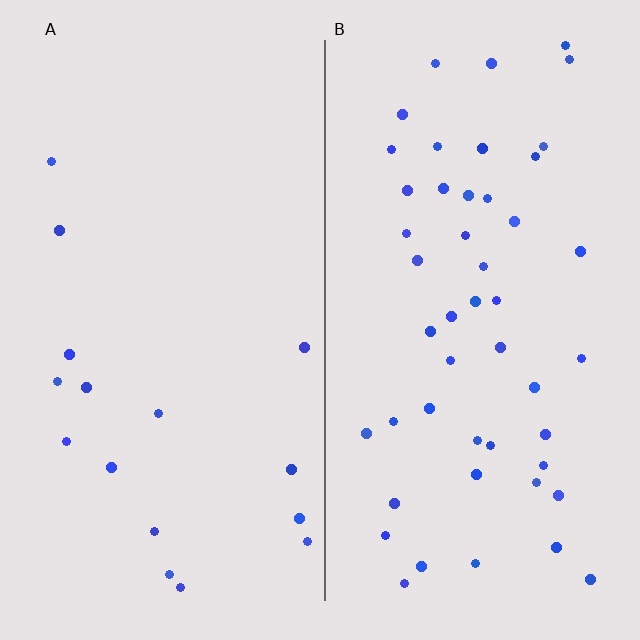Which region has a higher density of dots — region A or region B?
B (the right).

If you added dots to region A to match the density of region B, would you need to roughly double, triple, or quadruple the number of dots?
Approximately triple.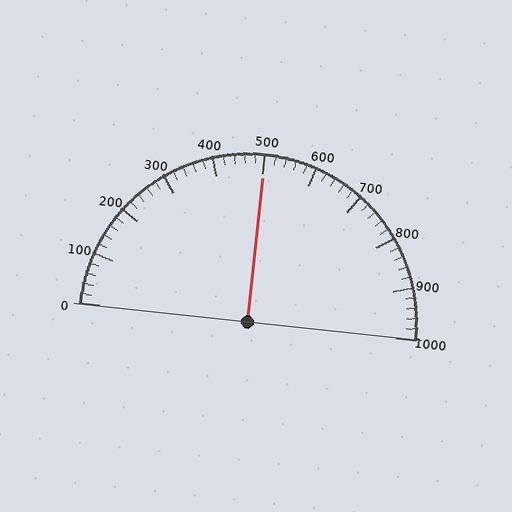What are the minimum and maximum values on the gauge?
The gauge ranges from 0 to 1000.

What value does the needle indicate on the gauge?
The needle indicates approximately 500.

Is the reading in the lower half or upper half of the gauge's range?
The reading is in the upper half of the range (0 to 1000).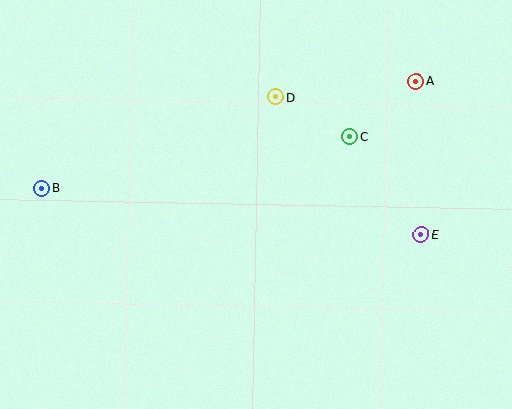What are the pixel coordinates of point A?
Point A is at (416, 81).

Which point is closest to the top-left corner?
Point B is closest to the top-left corner.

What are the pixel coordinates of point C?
Point C is at (350, 136).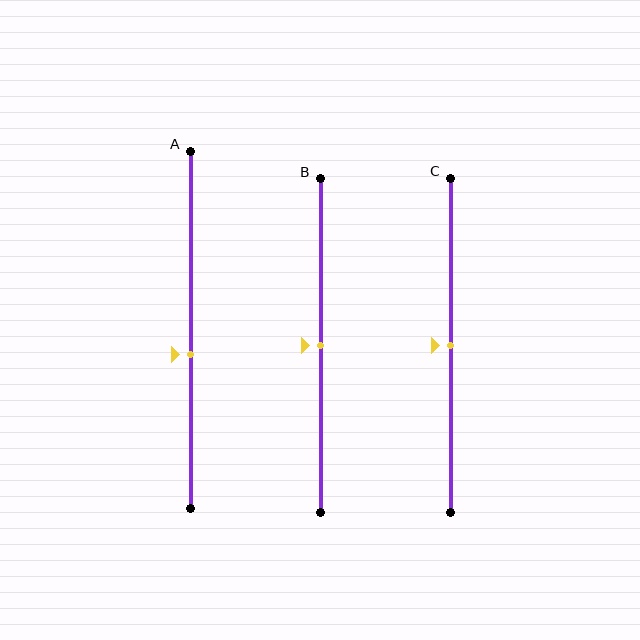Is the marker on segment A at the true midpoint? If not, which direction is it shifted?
No, the marker on segment A is shifted downward by about 7% of the segment length.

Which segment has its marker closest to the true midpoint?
Segment B has its marker closest to the true midpoint.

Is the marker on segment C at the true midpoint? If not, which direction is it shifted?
Yes, the marker on segment C is at the true midpoint.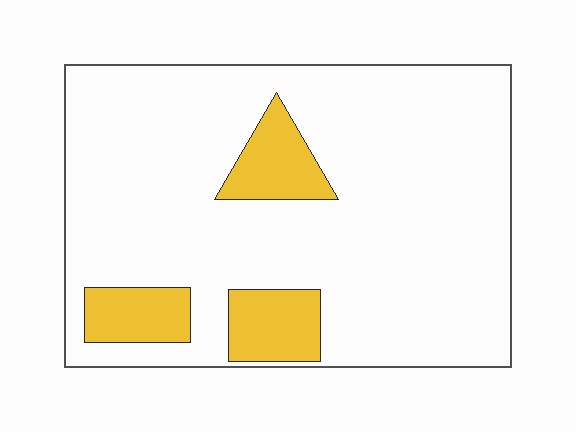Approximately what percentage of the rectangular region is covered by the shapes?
Approximately 15%.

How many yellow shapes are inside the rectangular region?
3.